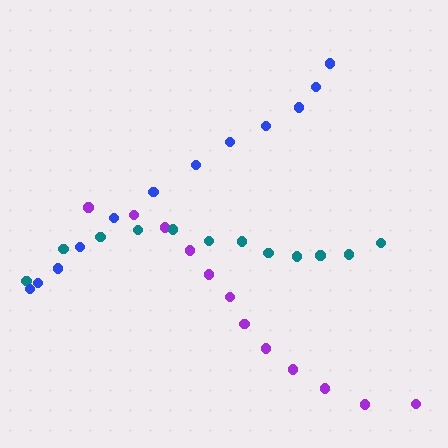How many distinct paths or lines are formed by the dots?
There are 3 distinct paths.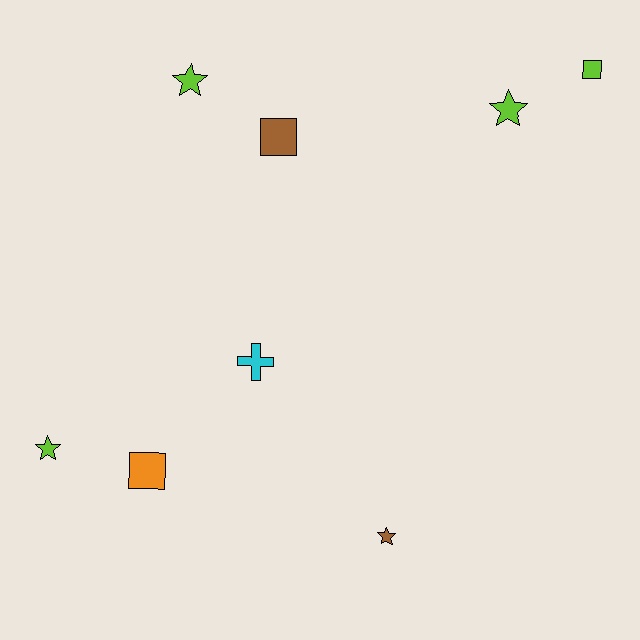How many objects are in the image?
There are 8 objects.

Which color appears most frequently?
Lime, with 4 objects.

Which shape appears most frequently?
Star, with 4 objects.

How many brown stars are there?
There is 1 brown star.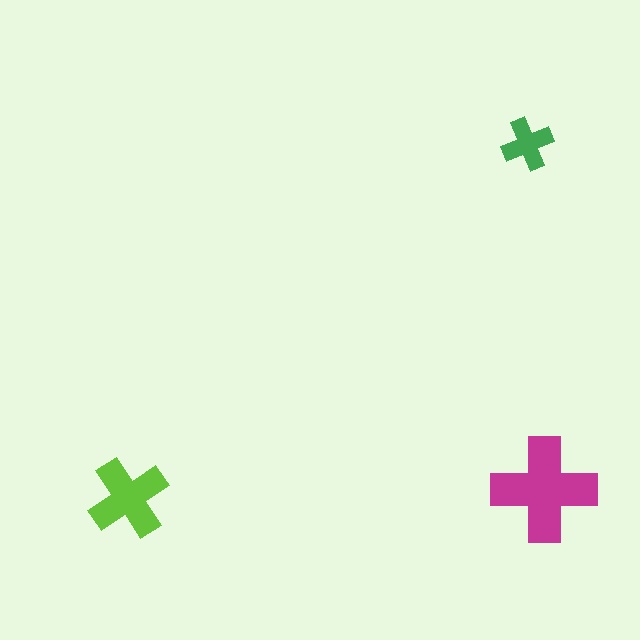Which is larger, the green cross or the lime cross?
The lime one.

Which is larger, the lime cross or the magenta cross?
The magenta one.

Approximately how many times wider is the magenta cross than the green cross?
About 2 times wider.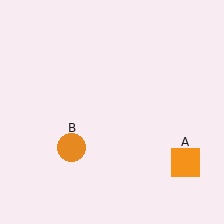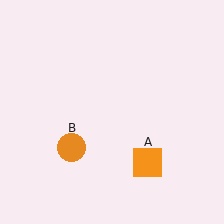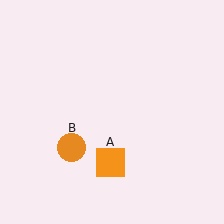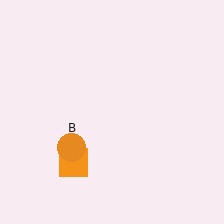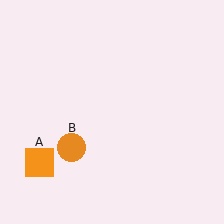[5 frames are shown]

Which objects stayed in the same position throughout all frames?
Orange circle (object B) remained stationary.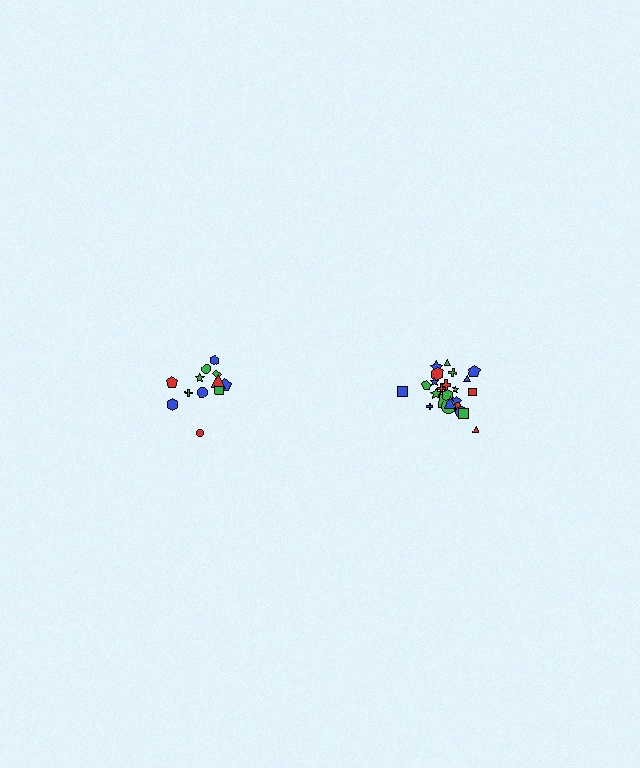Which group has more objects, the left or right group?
The right group.